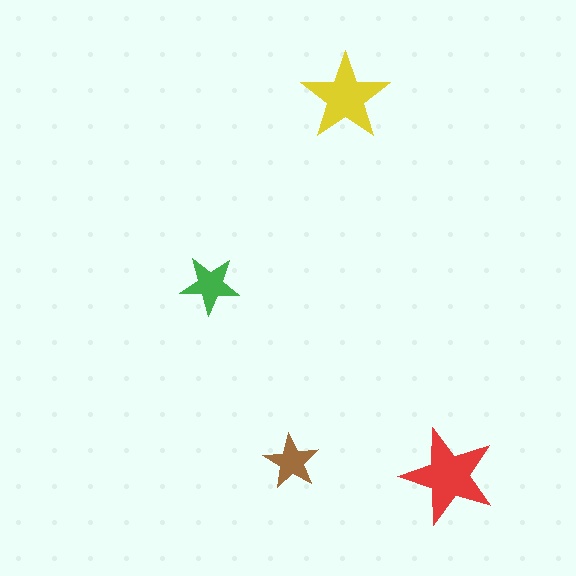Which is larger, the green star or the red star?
The red one.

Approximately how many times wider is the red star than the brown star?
About 1.5 times wider.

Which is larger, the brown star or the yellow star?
The yellow one.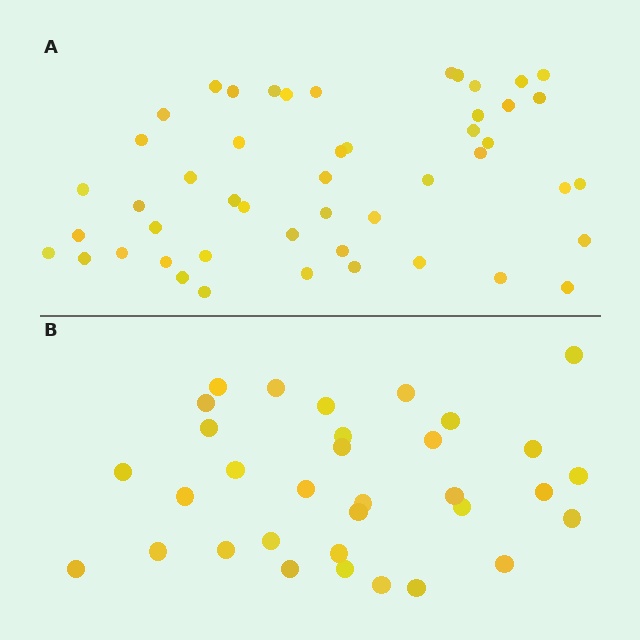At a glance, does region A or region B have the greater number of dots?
Region A (the top region) has more dots.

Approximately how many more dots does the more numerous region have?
Region A has approximately 15 more dots than region B.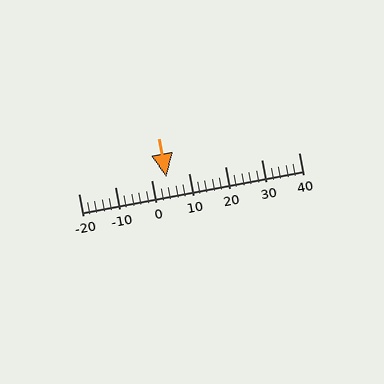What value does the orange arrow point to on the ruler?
The orange arrow points to approximately 4.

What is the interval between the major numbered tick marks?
The major tick marks are spaced 10 units apart.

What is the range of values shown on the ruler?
The ruler shows values from -20 to 40.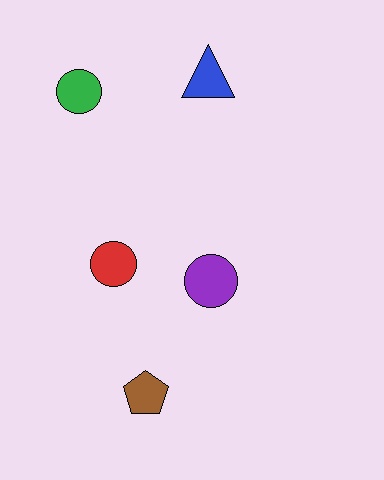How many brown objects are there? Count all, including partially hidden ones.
There is 1 brown object.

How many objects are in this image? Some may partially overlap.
There are 5 objects.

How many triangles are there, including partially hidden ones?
There is 1 triangle.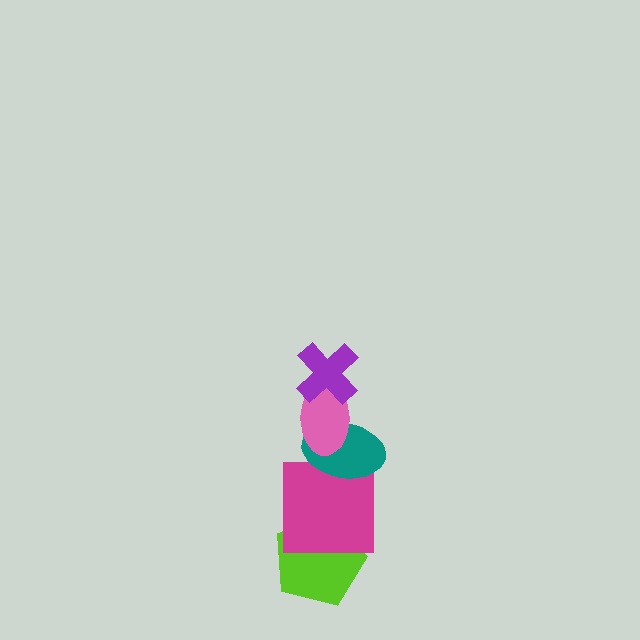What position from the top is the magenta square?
The magenta square is 4th from the top.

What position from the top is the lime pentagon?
The lime pentagon is 5th from the top.